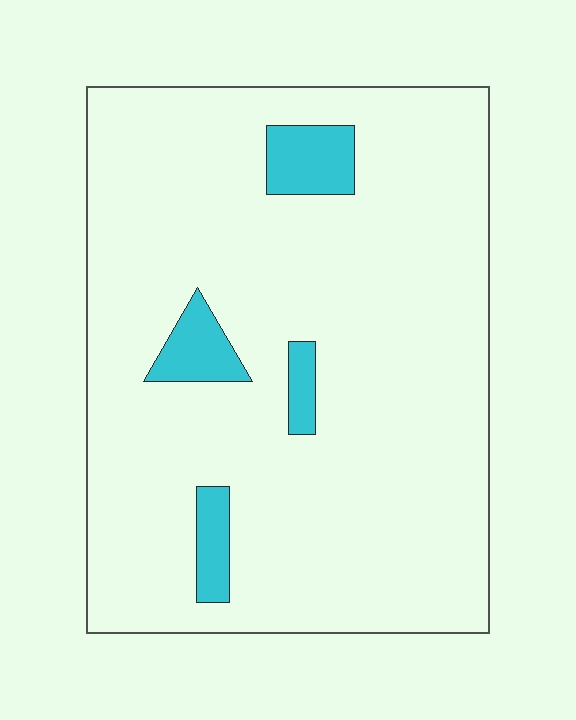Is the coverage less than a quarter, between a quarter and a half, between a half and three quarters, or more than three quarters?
Less than a quarter.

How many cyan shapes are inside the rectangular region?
4.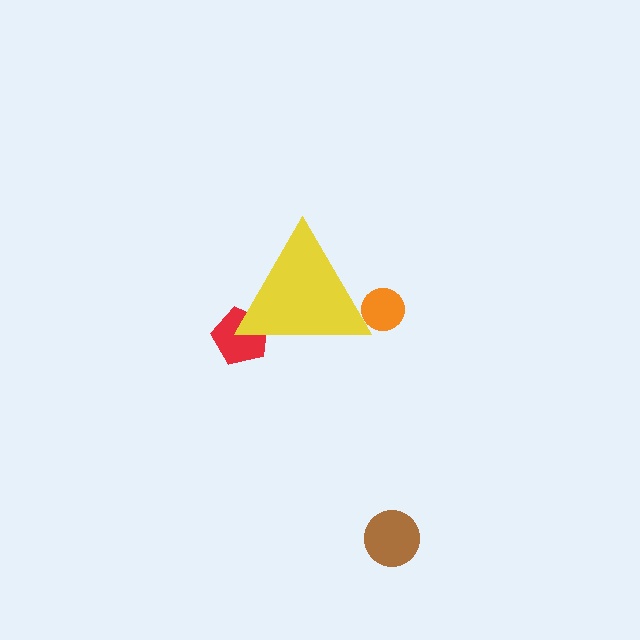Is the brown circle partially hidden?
No, the brown circle is fully visible.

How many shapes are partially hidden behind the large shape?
2 shapes are partially hidden.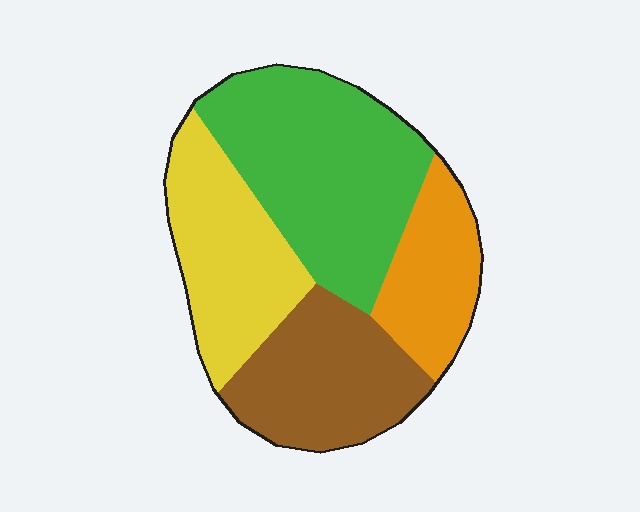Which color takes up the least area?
Orange, at roughly 15%.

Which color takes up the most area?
Green, at roughly 35%.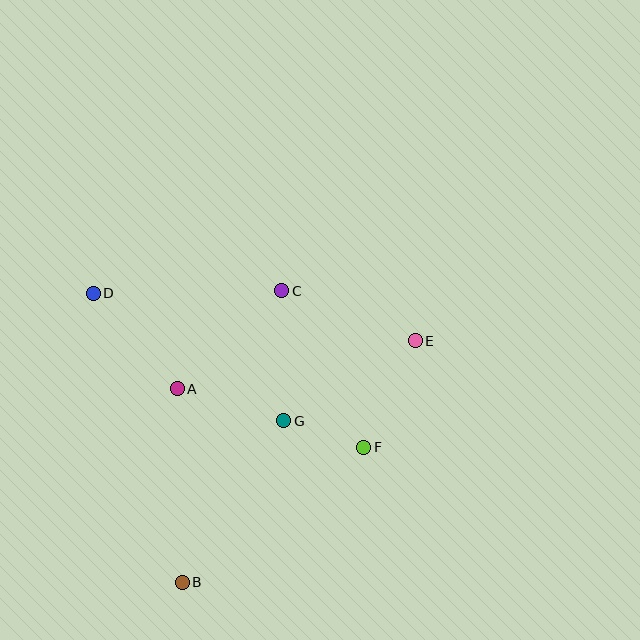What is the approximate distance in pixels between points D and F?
The distance between D and F is approximately 312 pixels.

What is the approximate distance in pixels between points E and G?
The distance between E and G is approximately 154 pixels.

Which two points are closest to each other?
Points F and G are closest to each other.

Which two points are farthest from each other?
Points B and E are farthest from each other.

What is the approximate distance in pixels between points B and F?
The distance between B and F is approximately 226 pixels.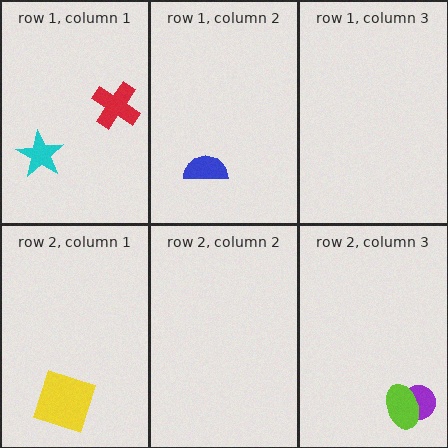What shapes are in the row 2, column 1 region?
The yellow square.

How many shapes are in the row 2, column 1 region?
1.